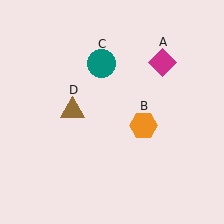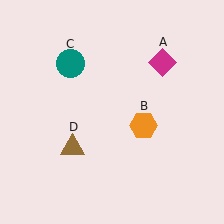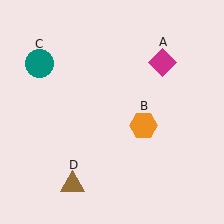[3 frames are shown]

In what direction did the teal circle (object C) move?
The teal circle (object C) moved left.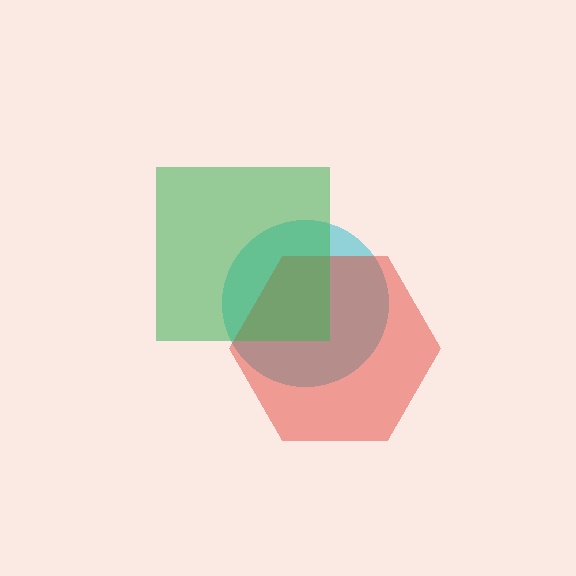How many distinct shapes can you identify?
There are 3 distinct shapes: a cyan circle, a red hexagon, a green square.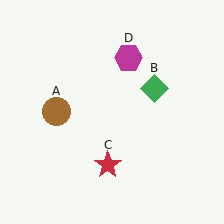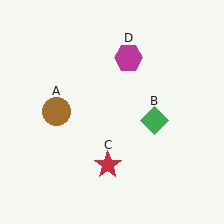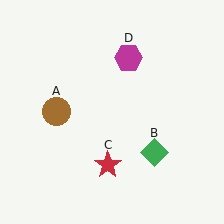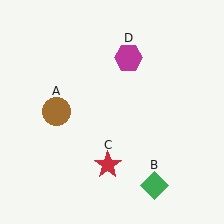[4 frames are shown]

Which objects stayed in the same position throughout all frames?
Brown circle (object A) and red star (object C) and magenta hexagon (object D) remained stationary.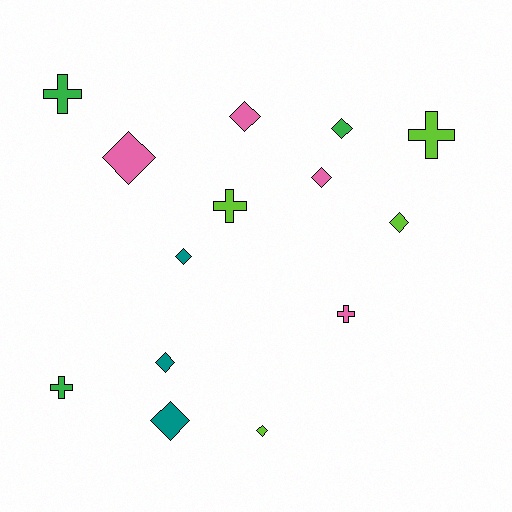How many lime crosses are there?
There are 2 lime crosses.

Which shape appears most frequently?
Diamond, with 9 objects.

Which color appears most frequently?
Lime, with 4 objects.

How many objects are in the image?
There are 14 objects.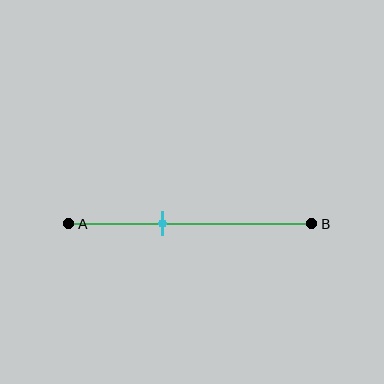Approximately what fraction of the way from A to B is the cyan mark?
The cyan mark is approximately 40% of the way from A to B.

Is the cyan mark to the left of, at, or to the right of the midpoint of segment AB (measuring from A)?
The cyan mark is to the left of the midpoint of segment AB.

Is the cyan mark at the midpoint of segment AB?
No, the mark is at about 40% from A, not at the 50% midpoint.